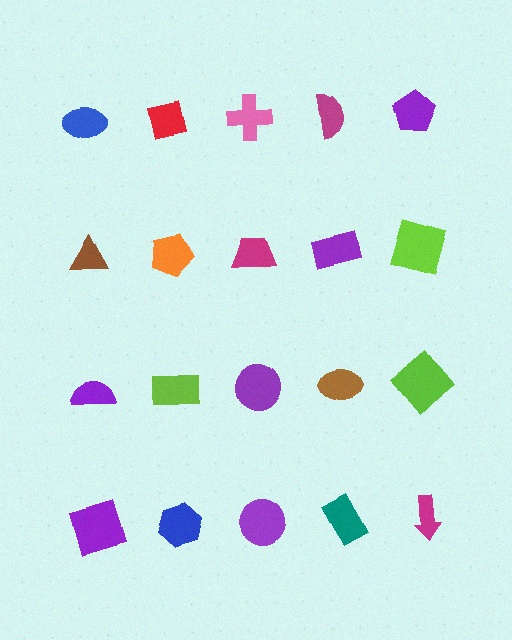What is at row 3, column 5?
A lime diamond.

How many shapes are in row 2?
5 shapes.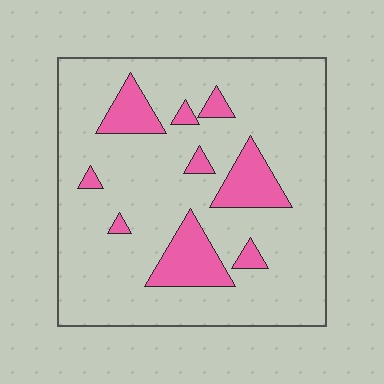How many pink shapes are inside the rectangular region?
9.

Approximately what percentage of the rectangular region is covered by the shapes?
Approximately 15%.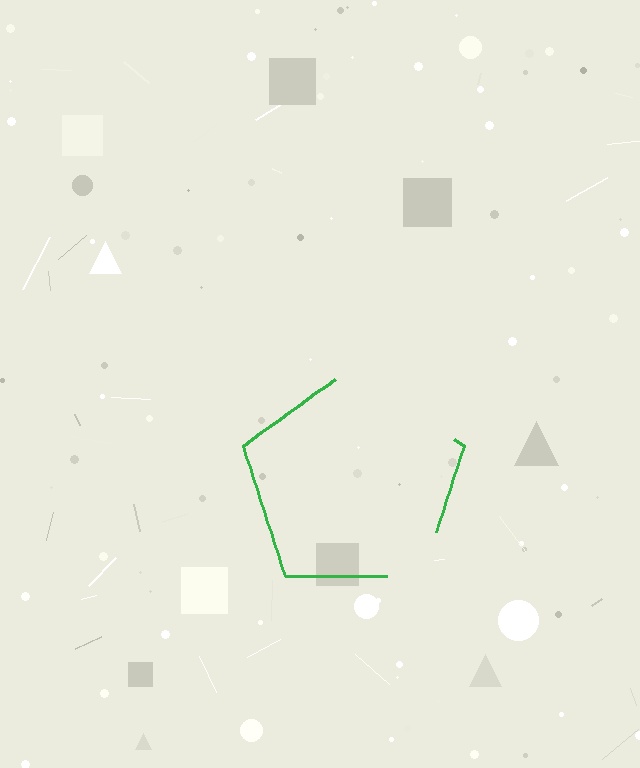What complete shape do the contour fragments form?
The contour fragments form a pentagon.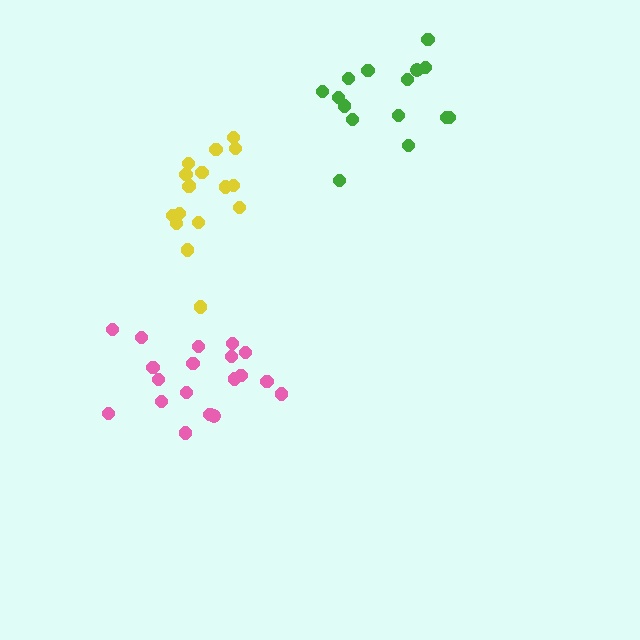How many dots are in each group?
Group 1: 19 dots, Group 2: 17 dots, Group 3: 15 dots (51 total).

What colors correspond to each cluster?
The clusters are colored: pink, yellow, green.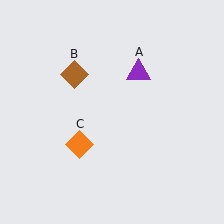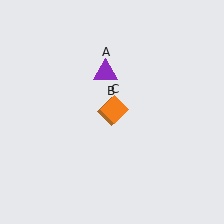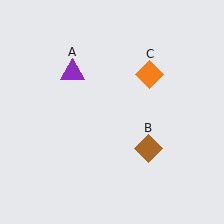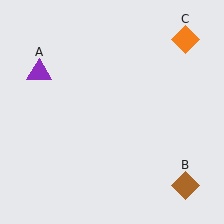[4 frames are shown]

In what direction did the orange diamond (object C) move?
The orange diamond (object C) moved up and to the right.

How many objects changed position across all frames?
3 objects changed position: purple triangle (object A), brown diamond (object B), orange diamond (object C).